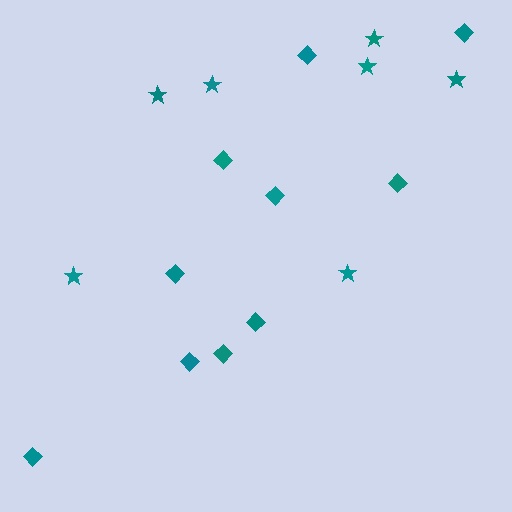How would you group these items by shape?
There are 2 groups: one group of diamonds (10) and one group of stars (7).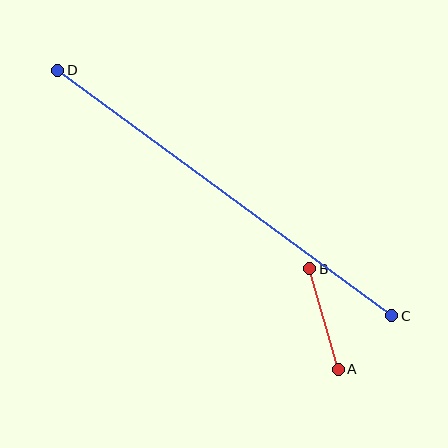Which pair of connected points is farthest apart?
Points C and D are farthest apart.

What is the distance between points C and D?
The distance is approximately 415 pixels.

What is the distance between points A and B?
The distance is approximately 104 pixels.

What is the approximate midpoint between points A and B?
The midpoint is at approximately (324, 319) pixels.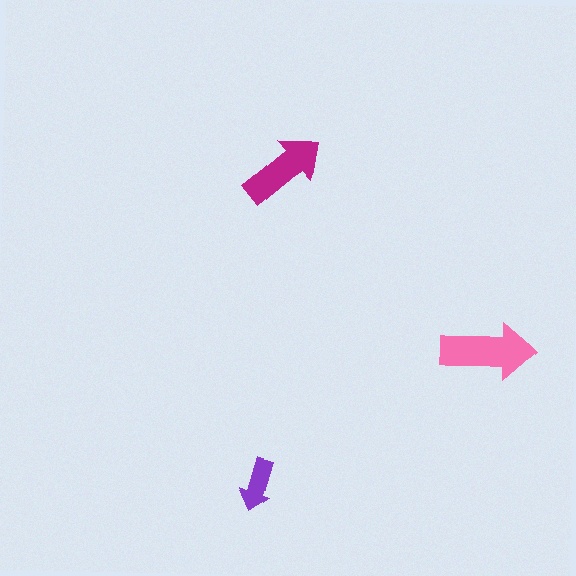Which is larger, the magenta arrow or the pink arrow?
The pink one.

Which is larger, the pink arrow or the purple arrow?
The pink one.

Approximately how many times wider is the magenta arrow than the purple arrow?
About 1.5 times wider.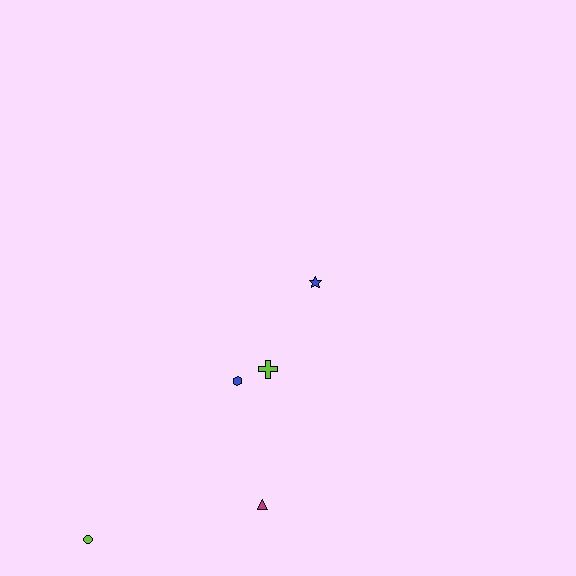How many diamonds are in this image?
There are no diamonds.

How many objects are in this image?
There are 5 objects.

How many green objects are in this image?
There are no green objects.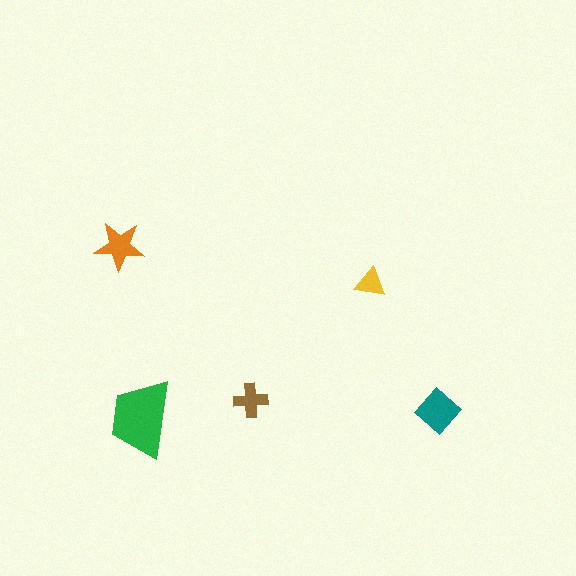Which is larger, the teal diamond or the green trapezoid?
The green trapezoid.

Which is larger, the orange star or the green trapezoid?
The green trapezoid.